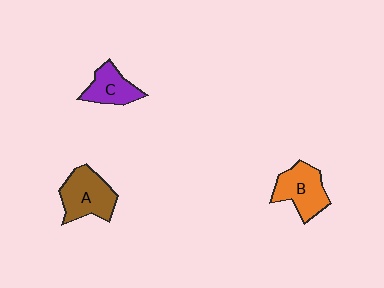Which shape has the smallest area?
Shape C (purple).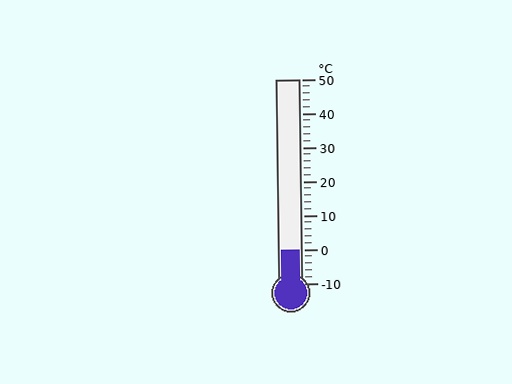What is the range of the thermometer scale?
The thermometer scale ranges from -10°C to 50°C.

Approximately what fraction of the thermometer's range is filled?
The thermometer is filled to approximately 15% of its range.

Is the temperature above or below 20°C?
The temperature is below 20°C.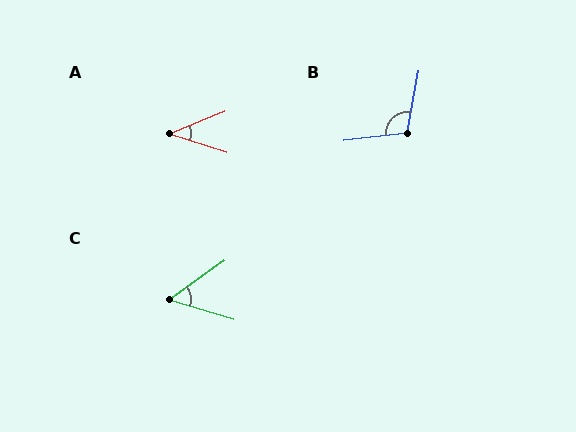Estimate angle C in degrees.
Approximately 52 degrees.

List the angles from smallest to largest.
A (40°), C (52°), B (107°).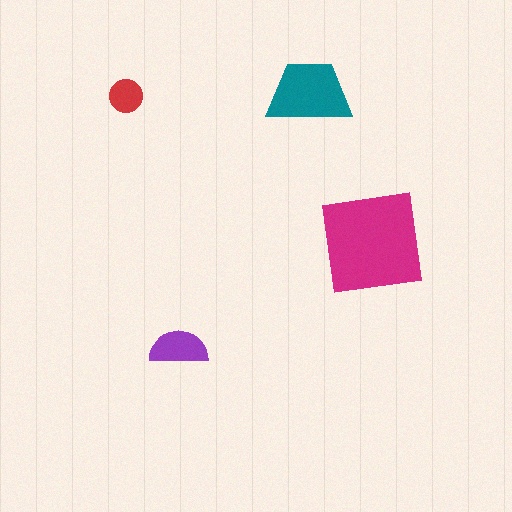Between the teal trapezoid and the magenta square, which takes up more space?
The magenta square.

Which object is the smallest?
The red circle.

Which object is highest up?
The teal trapezoid is topmost.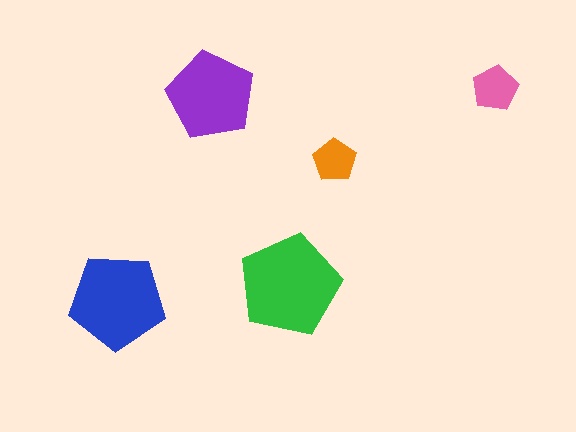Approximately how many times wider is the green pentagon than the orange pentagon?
About 2.5 times wider.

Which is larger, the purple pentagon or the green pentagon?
The green one.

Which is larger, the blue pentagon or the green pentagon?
The green one.